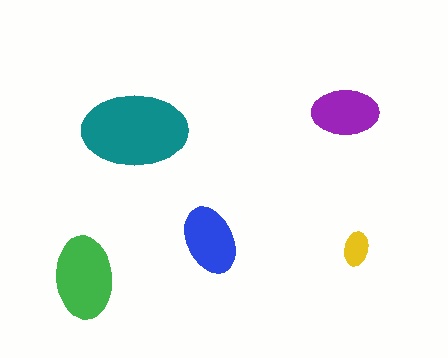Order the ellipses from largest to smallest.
the teal one, the green one, the blue one, the purple one, the yellow one.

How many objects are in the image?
There are 5 objects in the image.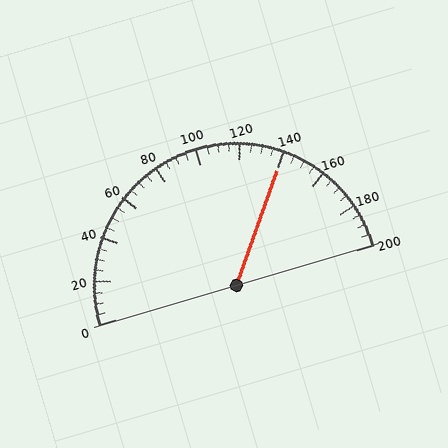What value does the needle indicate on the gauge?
The needle indicates approximately 140.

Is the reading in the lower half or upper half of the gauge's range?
The reading is in the upper half of the range (0 to 200).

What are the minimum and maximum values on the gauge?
The gauge ranges from 0 to 200.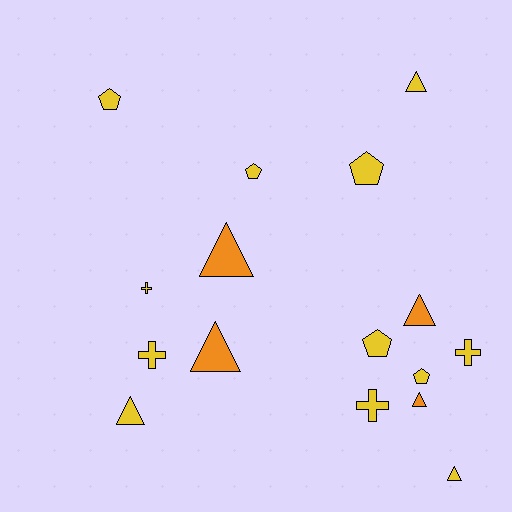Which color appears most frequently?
Yellow, with 12 objects.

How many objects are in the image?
There are 16 objects.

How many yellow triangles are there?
There are 3 yellow triangles.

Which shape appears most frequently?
Triangle, with 7 objects.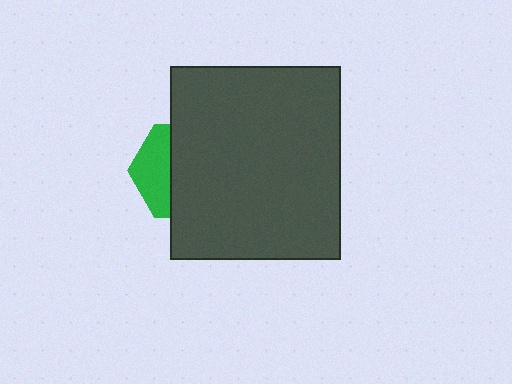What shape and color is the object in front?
The object in front is a dark gray rectangle.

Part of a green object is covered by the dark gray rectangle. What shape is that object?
It is a hexagon.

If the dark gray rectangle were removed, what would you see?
You would see the complete green hexagon.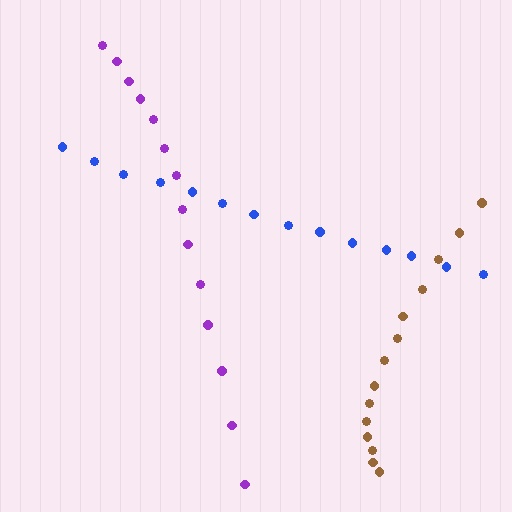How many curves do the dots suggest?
There are 3 distinct paths.